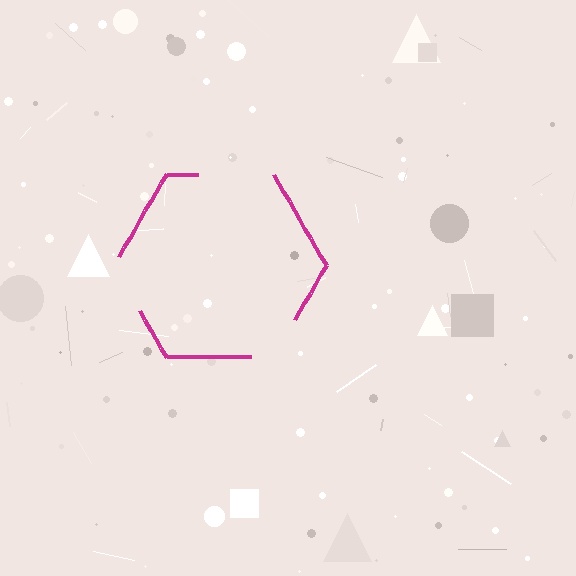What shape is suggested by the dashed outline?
The dashed outline suggests a hexagon.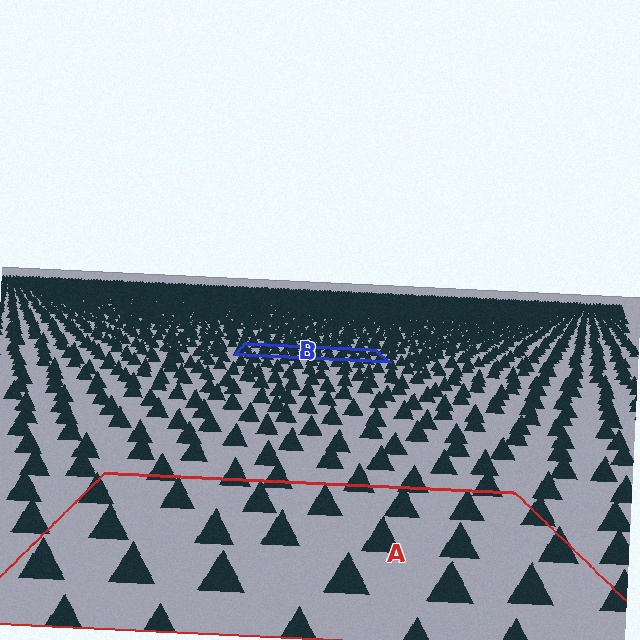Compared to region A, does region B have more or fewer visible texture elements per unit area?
Region B has more texture elements per unit area — they are packed more densely because it is farther away.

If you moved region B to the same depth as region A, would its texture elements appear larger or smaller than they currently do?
They would appear larger. At a closer depth, the same texture elements are projected at a bigger on-screen size.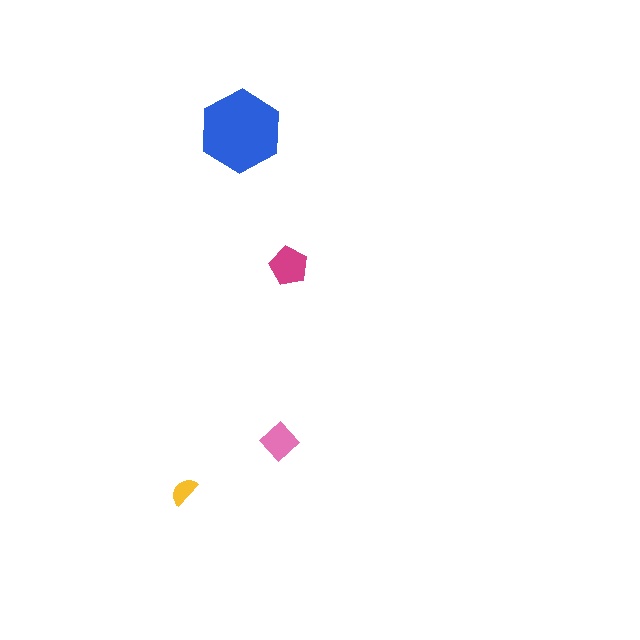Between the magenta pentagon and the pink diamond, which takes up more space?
The magenta pentagon.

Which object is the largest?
The blue hexagon.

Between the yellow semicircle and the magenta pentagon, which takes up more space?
The magenta pentagon.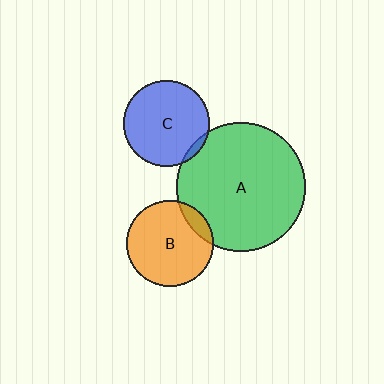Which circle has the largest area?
Circle A (green).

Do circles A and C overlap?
Yes.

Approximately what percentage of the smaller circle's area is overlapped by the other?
Approximately 5%.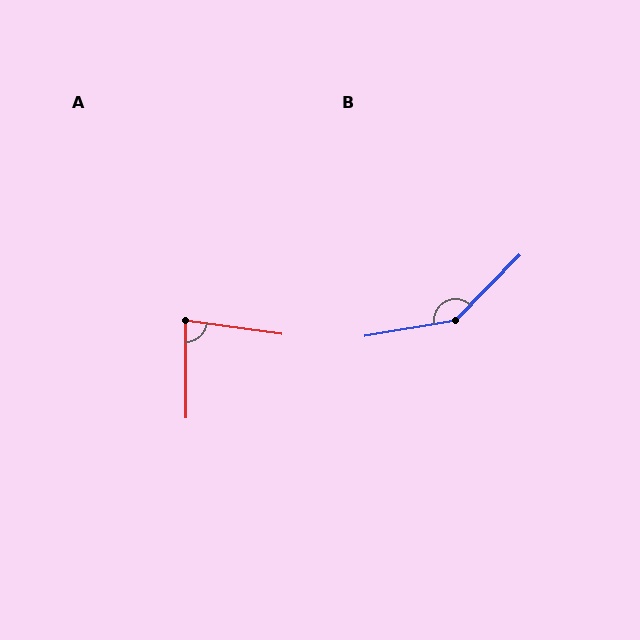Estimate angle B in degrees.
Approximately 144 degrees.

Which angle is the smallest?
A, at approximately 82 degrees.